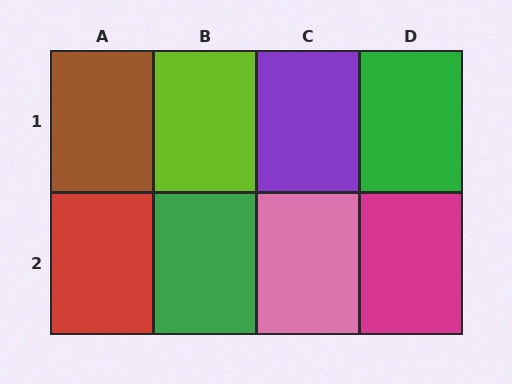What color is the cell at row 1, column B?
Lime.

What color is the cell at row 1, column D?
Green.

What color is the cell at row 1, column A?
Brown.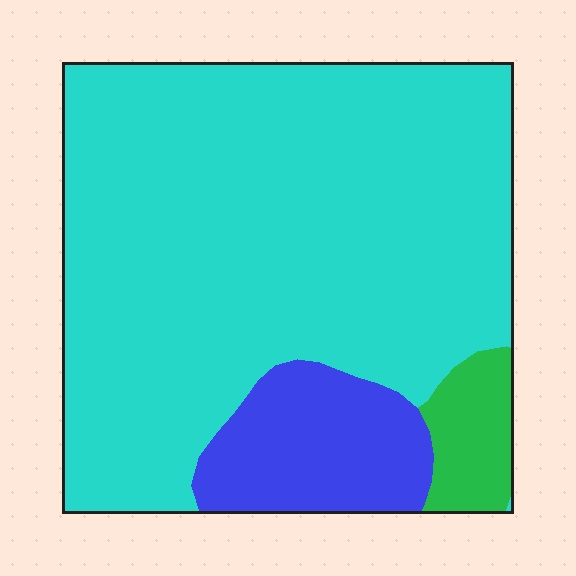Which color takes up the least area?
Green, at roughly 5%.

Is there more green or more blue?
Blue.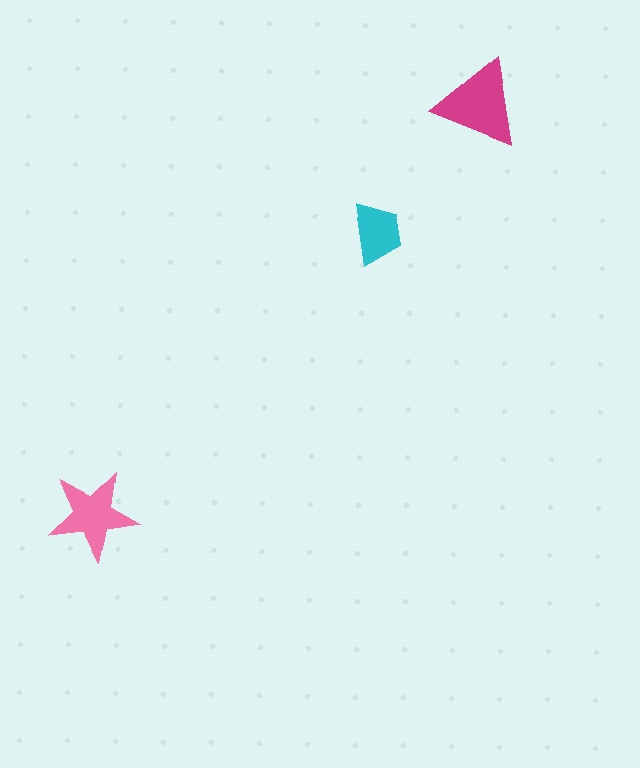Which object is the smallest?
The cyan trapezoid.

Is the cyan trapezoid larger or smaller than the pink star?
Smaller.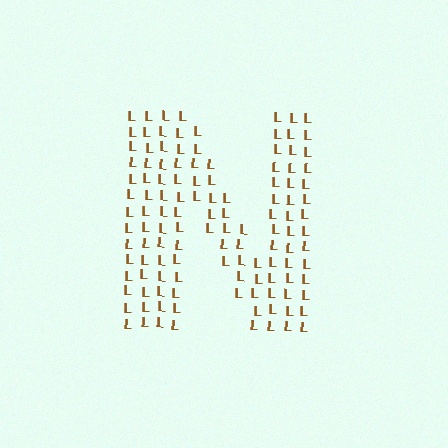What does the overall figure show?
The overall figure shows the letter N.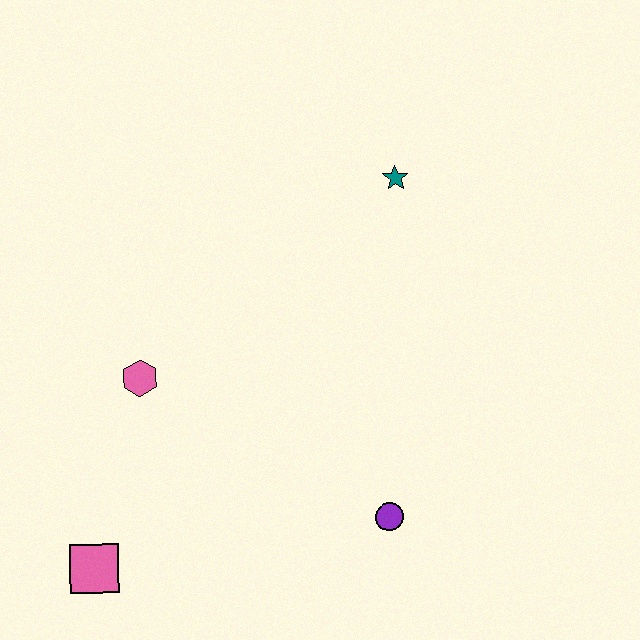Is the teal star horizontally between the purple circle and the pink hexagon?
No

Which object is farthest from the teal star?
The pink square is farthest from the teal star.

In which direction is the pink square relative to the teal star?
The pink square is below the teal star.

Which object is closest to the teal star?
The pink hexagon is closest to the teal star.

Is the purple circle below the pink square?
No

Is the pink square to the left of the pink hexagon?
Yes